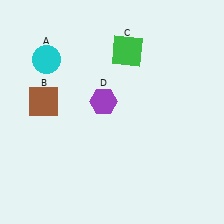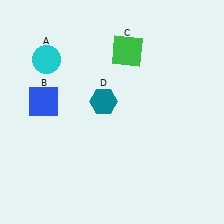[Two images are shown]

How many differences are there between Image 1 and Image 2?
There are 2 differences between the two images.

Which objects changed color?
B changed from brown to blue. D changed from purple to teal.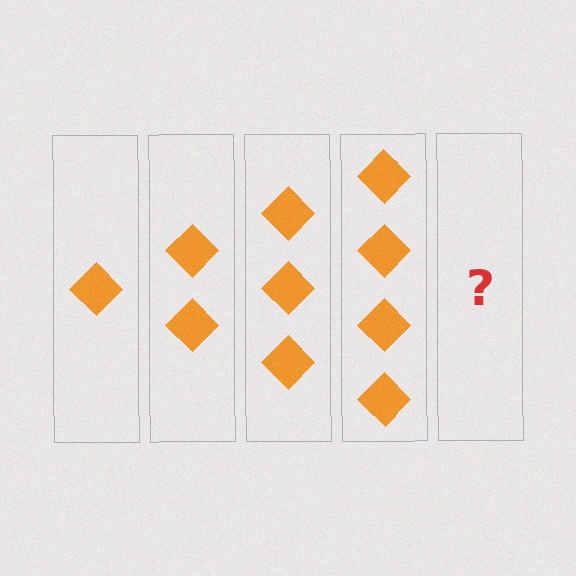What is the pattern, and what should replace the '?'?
The pattern is that each step adds one more diamond. The '?' should be 5 diamonds.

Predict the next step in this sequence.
The next step is 5 diamonds.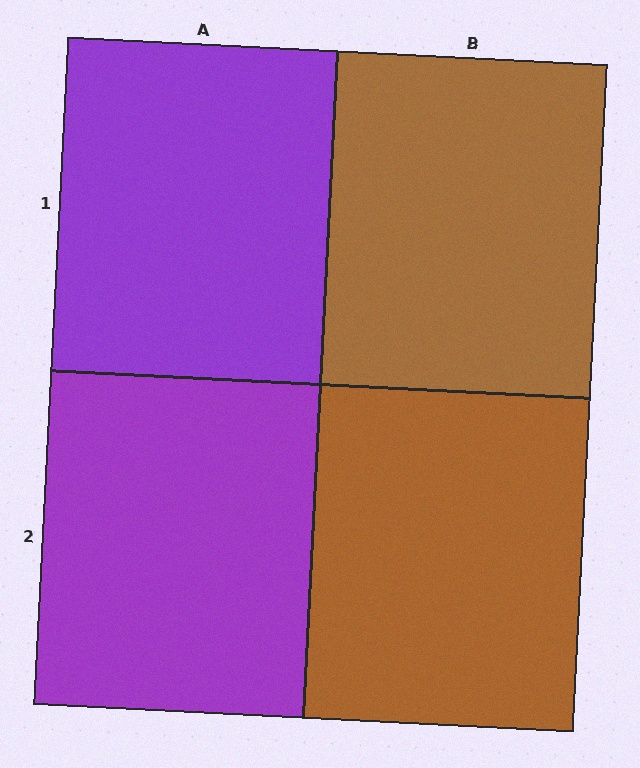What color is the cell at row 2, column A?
Purple.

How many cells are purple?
2 cells are purple.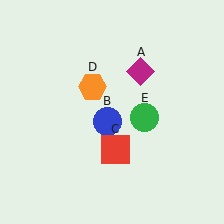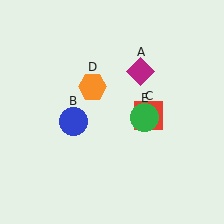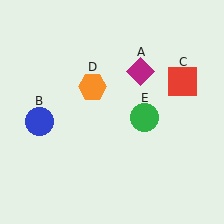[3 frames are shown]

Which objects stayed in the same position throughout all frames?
Magenta diamond (object A) and orange hexagon (object D) and green circle (object E) remained stationary.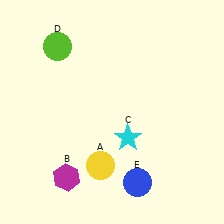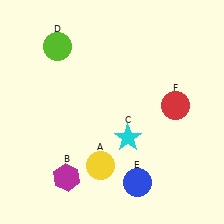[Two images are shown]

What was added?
A red circle (F) was added in Image 2.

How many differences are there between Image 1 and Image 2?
There is 1 difference between the two images.